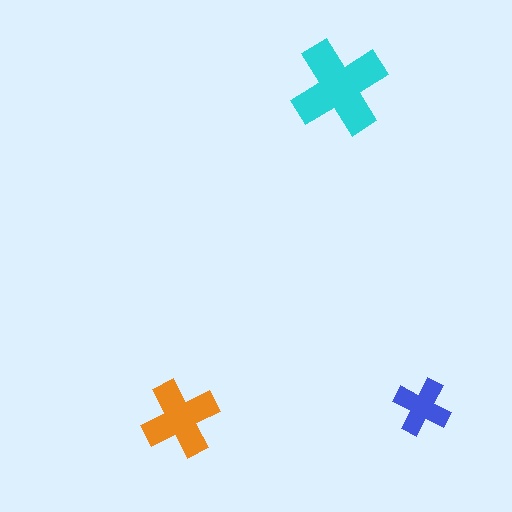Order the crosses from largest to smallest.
the cyan one, the orange one, the blue one.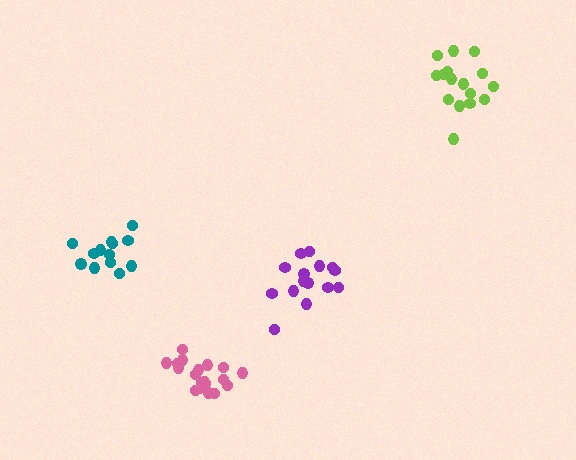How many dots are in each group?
Group 1: 15 dots, Group 2: 13 dots, Group 3: 19 dots, Group 4: 16 dots (63 total).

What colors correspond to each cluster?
The clusters are colored: purple, teal, pink, lime.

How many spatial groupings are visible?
There are 4 spatial groupings.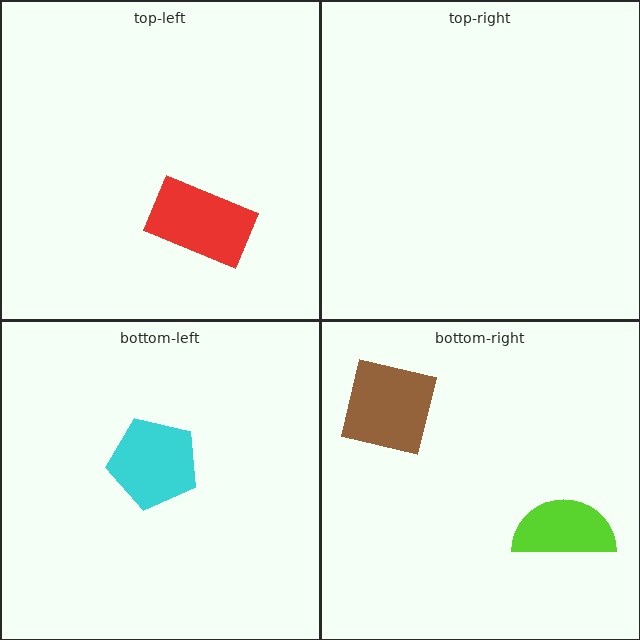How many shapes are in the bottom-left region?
1.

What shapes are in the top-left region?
The red rectangle.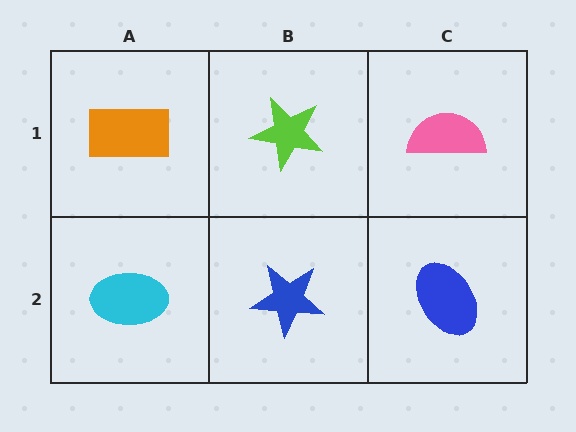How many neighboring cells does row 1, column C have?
2.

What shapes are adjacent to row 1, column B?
A blue star (row 2, column B), an orange rectangle (row 1, column A), a pink semicircle (row 1, column C).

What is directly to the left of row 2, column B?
A cyan ellipse.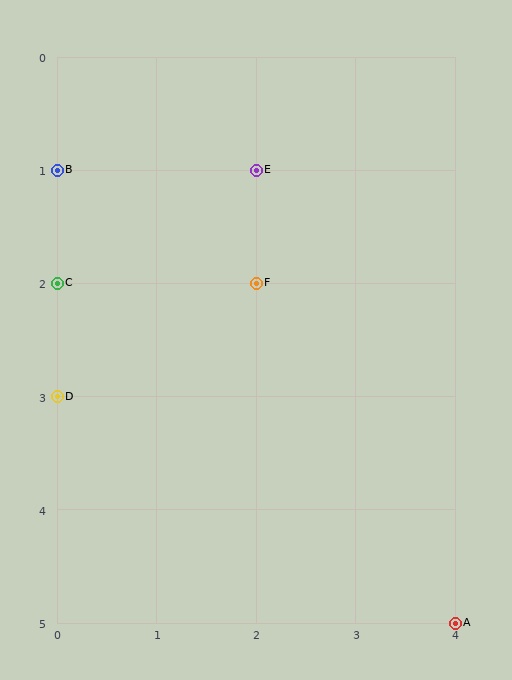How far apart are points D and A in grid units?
Points D and A are 4 columns and 2 rows apart (about 4.5 grid units diagonally).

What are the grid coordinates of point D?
Point D is at grid coordinates (0, 3).